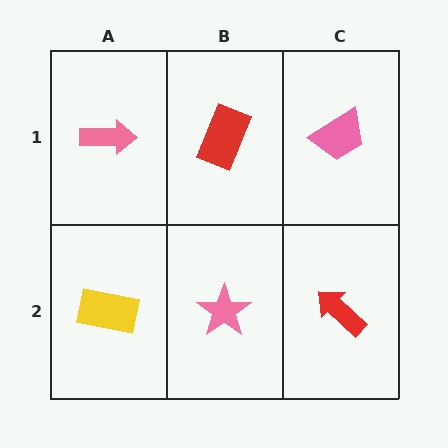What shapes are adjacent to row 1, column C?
A red arrow (row 2, column C), a red rectangle (row 1, column B).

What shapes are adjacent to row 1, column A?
A yellow rectangle (row 2, column A), a red rectangle (row 1, column B).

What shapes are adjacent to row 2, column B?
A red rectangle (row 1, column B), a yellow rectangle (row 2, column A), a red arrow (row 2, column C).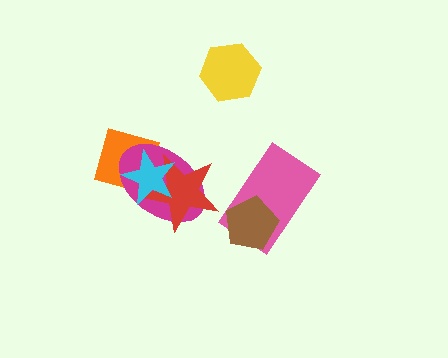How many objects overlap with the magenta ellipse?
3 objects overlap with the magenta ellipse.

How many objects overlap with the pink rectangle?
1 object overlaps with the pink rectangle.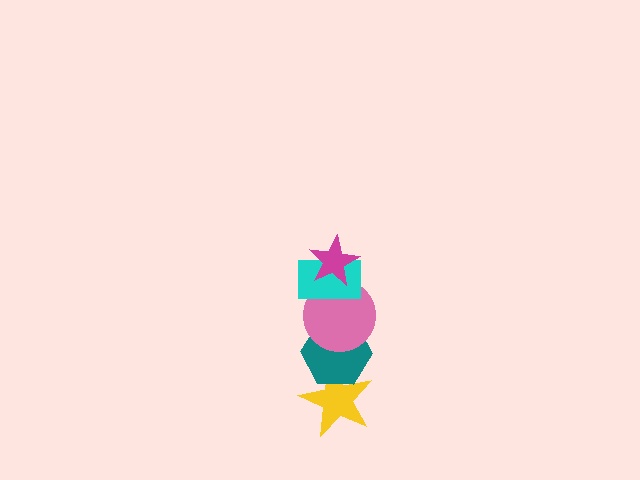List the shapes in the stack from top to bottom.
From top to bottom: the magenta star, the cyan rectangle, the pink circle, the teal hexagon, the yellow star.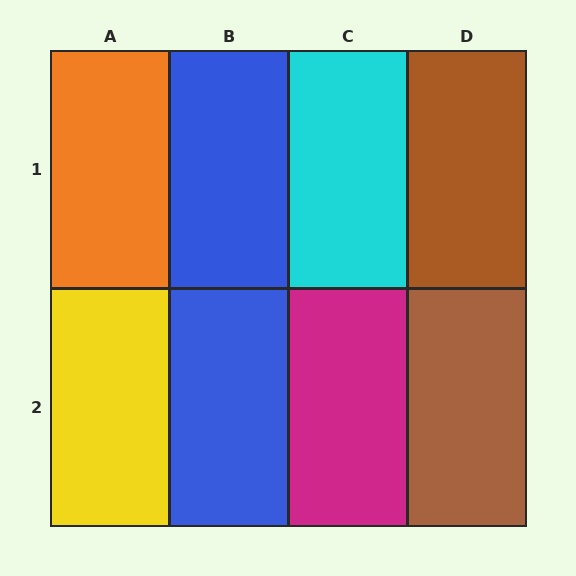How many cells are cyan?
1 cell is cyan.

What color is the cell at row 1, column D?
Brown.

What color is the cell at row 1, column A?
Orange.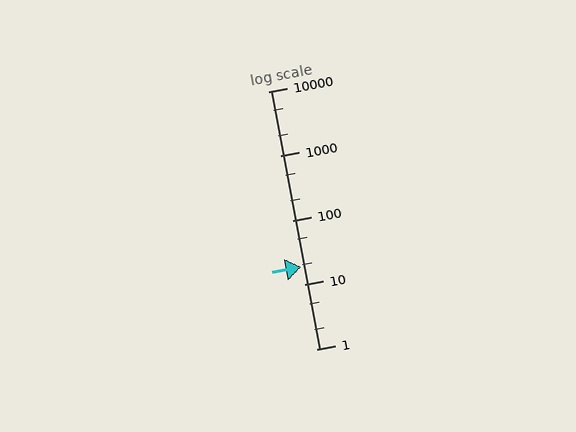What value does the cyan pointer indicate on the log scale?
The pointer indicates approximately 19.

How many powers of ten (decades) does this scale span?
The scale spans 4 decades, from 1 to 10000.